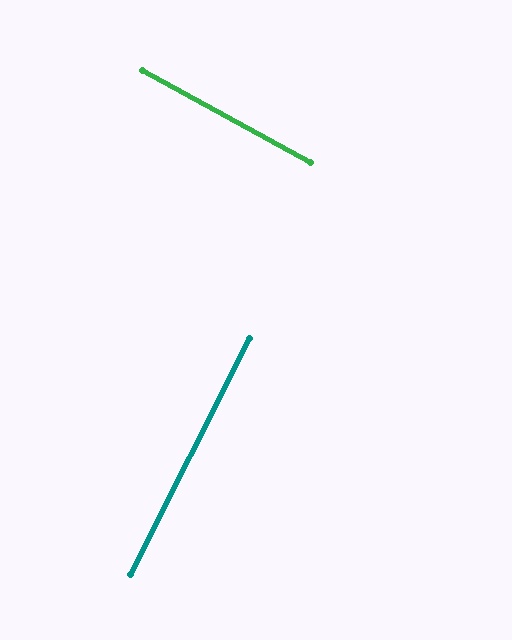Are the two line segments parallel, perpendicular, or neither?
Perpendicular — they meet at approximately 88°.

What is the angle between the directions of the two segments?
Approximately 88 degrees.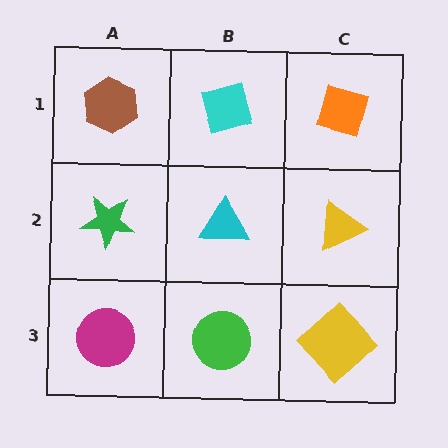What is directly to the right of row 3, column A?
A green circle.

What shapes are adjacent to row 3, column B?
A cyan triangle (row 2, column B), a magenta circle (row 3, column A), a yellow diamond (row 3, column C).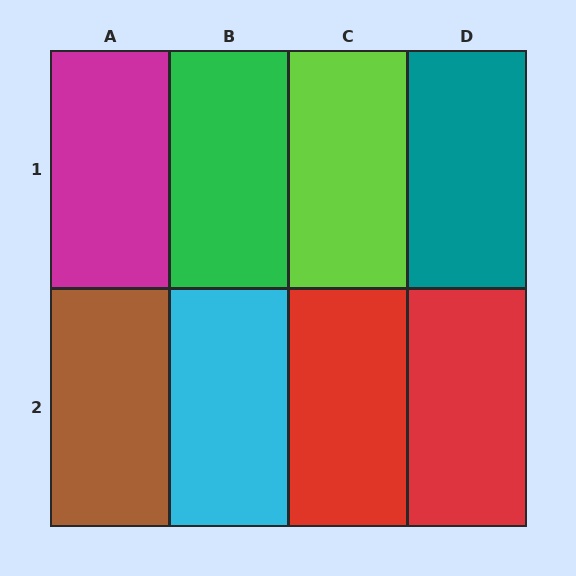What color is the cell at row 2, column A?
Brown.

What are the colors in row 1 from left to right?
Magenta, green, lime, teal.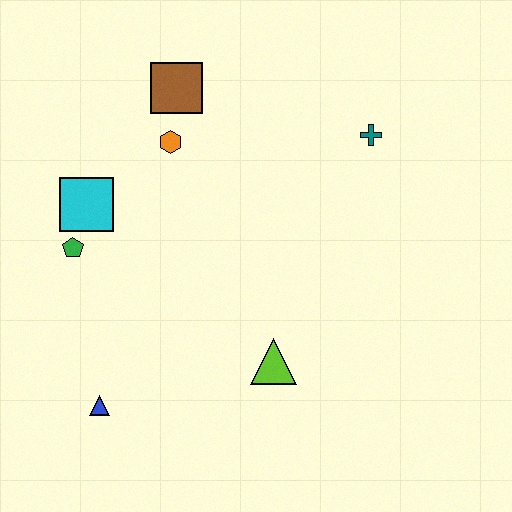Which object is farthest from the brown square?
The blue triangle is farthest from the brown square.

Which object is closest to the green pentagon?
The cyan square is closest to the green pentagon.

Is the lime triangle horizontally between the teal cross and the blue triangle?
Yes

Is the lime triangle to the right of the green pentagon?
Yes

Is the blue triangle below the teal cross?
Yes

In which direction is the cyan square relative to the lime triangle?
The cyan square is to the left of the lime triangle.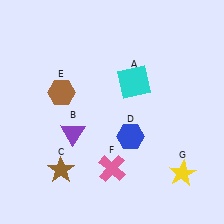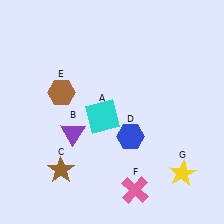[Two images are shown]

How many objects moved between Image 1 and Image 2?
2 objects moved between the two images.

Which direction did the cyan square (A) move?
The cyan square (A) moved down.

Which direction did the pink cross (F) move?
The pink cross (F) moved right.